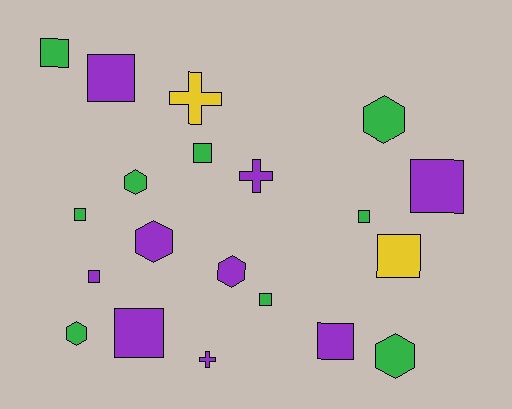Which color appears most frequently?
Green, with 9 objects.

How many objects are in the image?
There are 20 objects.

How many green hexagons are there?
There are 4 green hexagons.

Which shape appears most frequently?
Square, with 11 objects.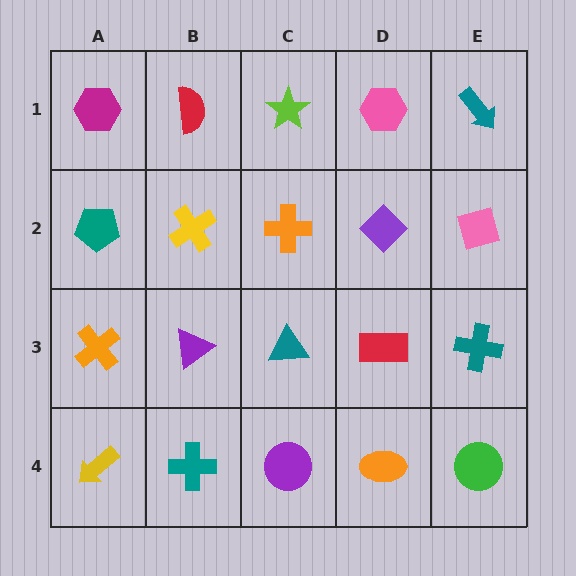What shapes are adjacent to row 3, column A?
A teal pentagon (row 2, column A), a yellow arrow (row 4, column A), a purple triangle (row 3, column B).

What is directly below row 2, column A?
An orange cross.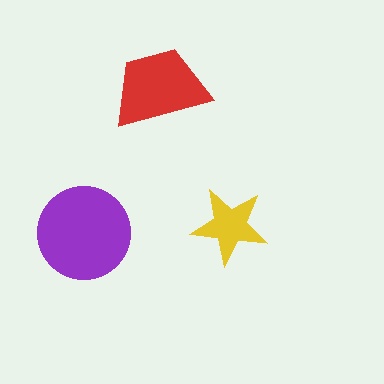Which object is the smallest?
The yellow star.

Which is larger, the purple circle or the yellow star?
The purple circle.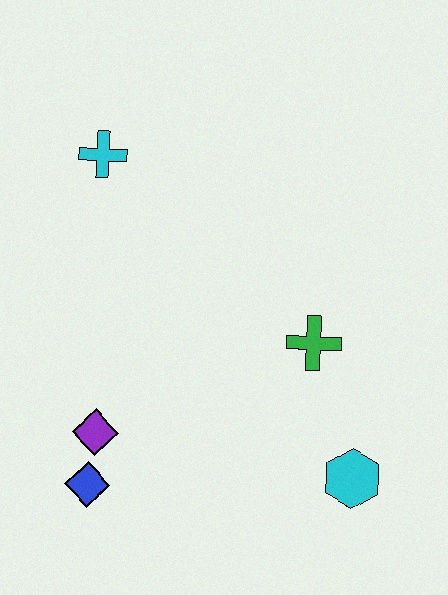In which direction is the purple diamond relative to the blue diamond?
The purple diamond is above the blue diamond.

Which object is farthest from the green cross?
The cyan cross is farthest from the green cross.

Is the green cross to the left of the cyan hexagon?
Yes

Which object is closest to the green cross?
The cyan hexagon is closest to the green cross.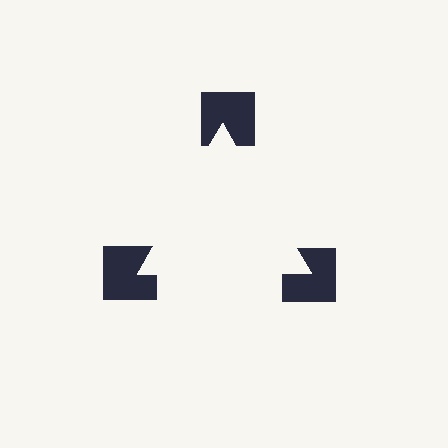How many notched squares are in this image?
There are 3 — one at each vertex of the illusory triangle.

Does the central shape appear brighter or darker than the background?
It typically appears slightly brighter than the background, even though no actual brightness change is drawn.